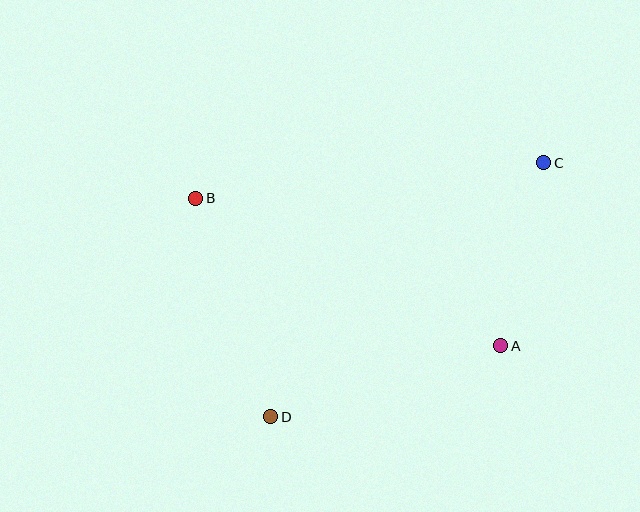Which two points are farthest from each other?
Points C and D are farthest from each other.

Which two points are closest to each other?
Points A and C are closest to each other.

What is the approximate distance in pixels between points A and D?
The distance between A and D is approximately 241 pixels.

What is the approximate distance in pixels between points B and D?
The distance between B and D is approximately 231 pixels.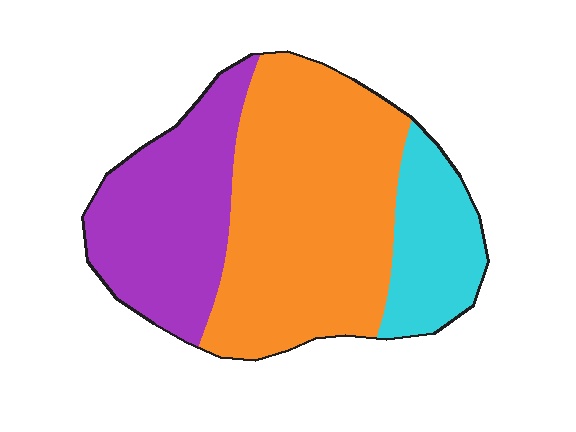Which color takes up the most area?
Orange, at roughly 50%.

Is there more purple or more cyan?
Purple.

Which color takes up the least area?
Cyan, at roughly 15%.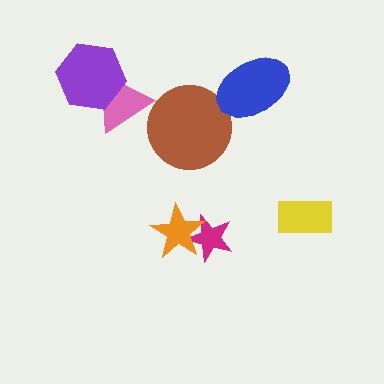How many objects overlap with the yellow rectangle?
0 objects overlap with the yellow rectangle.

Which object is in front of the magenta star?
The orange star is in front of the magenta star.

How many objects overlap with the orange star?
1 object overlaps with the orange star.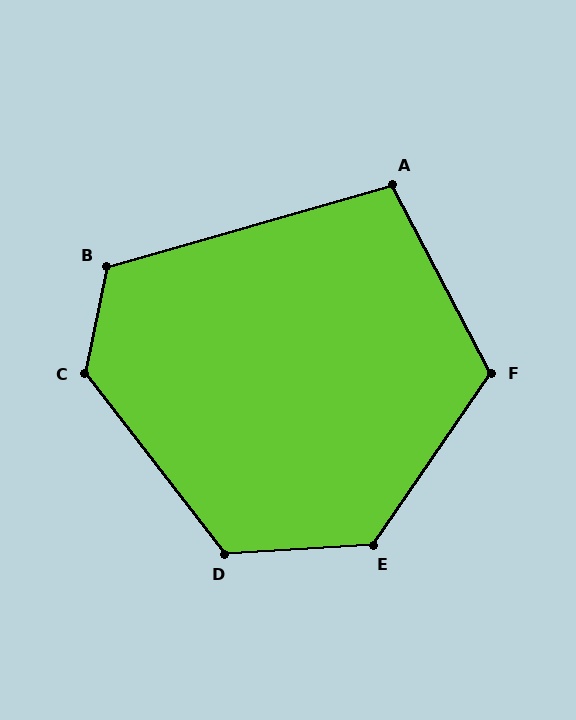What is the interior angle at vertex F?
Approximately 118 degrees (obtuse).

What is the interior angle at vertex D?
Approximately 124 degrees (obtuse).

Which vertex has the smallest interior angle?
A, at approximately 102 degrees.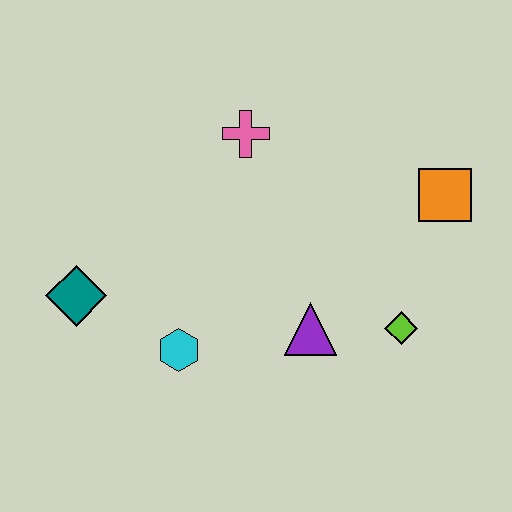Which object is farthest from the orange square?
The teal diamond is farthest from the orange square.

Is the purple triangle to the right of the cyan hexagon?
Yes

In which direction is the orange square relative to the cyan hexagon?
The orange square is to the right of the cyan hexagon.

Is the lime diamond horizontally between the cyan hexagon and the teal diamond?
No